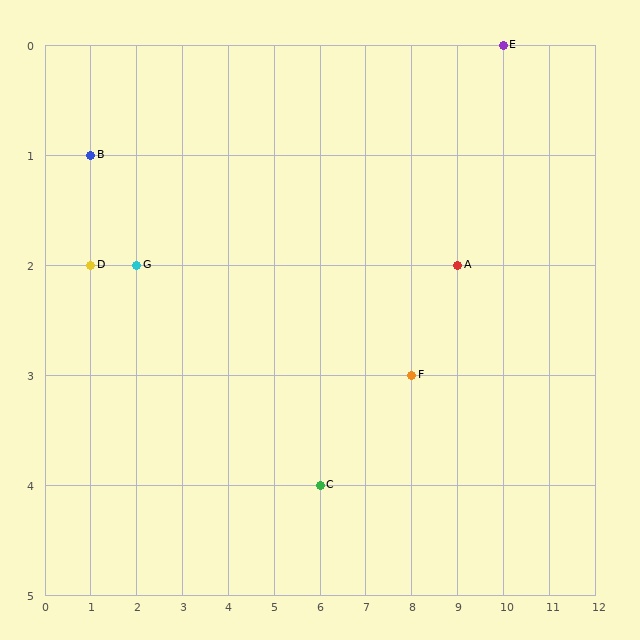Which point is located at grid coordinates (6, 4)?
Point C is at (6, 4).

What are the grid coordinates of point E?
Point E is at grid coordinates (10, 0).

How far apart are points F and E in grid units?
Points F and E are 2 columns and 3 rows apart (about 3.6 grid units diagonally).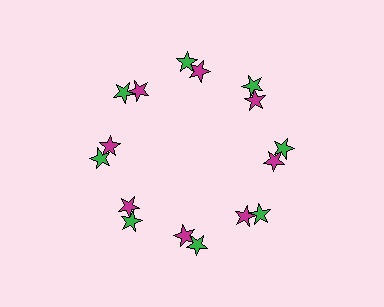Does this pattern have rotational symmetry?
Yes, this pattern has 8-fold rotational symmetry. It looks the same after rotating 45 degrees around the center.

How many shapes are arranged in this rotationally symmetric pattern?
There are 16 shapes, arranged in 8 groups of 2.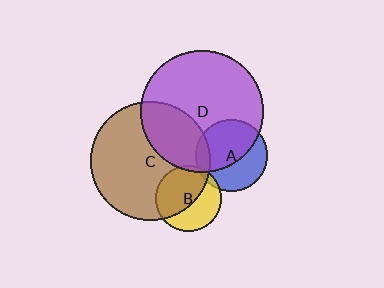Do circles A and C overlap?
Yes.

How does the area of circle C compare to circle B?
Approximately 3.3 times.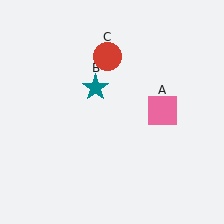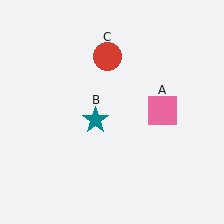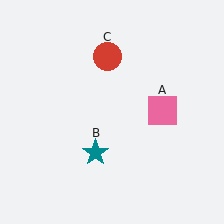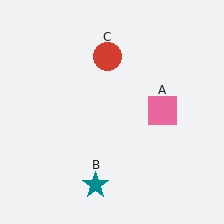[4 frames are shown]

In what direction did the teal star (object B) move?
The teal star (object B) moved down.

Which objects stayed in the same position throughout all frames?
Pink square (object A) and red circle (object C) remained stationary.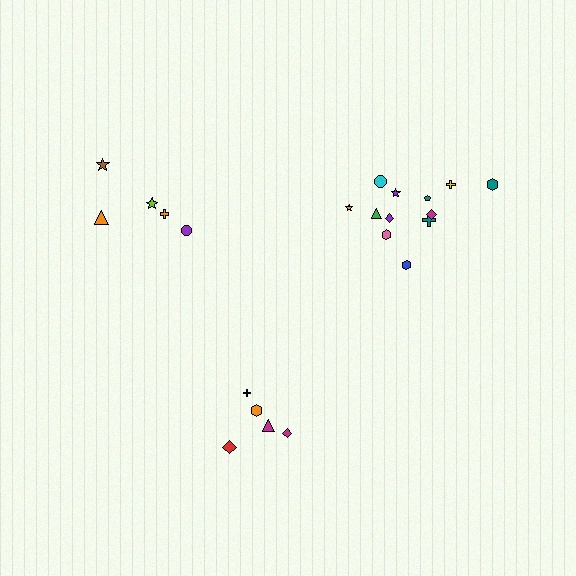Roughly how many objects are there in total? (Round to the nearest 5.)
Roughly 20 objects in total.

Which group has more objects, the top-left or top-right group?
The top-right group.